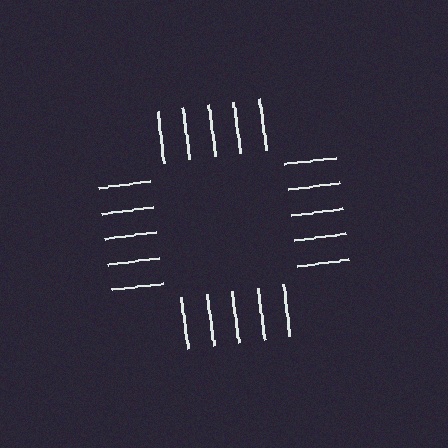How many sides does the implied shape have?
4 sides — the line-ends trace a square.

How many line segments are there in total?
20 — 5 along each of the 4 edges.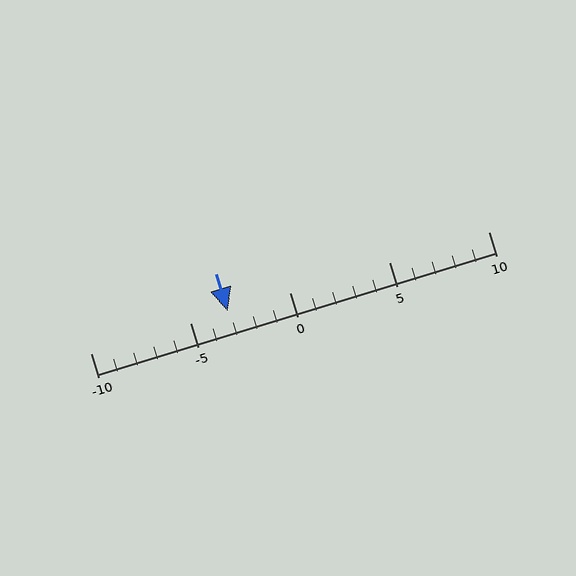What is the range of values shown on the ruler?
The ruler shows values from -10 to 10.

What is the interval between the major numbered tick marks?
The major tick marks are spaced 5 units apart.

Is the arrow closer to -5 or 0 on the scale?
The arrow is closer to -5.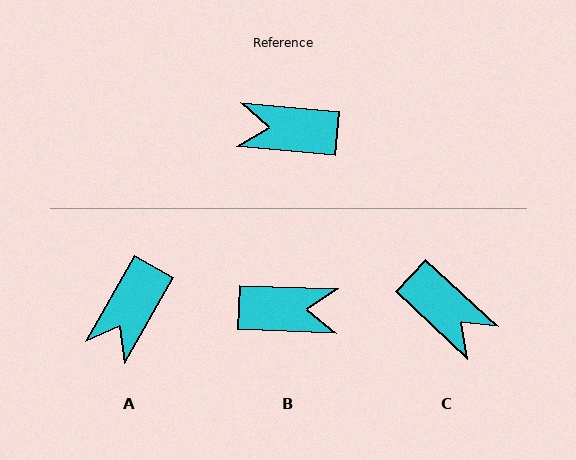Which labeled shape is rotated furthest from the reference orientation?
B, about 177 degrees away.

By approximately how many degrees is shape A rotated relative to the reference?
Approximately 65 degrees counter-clockwise.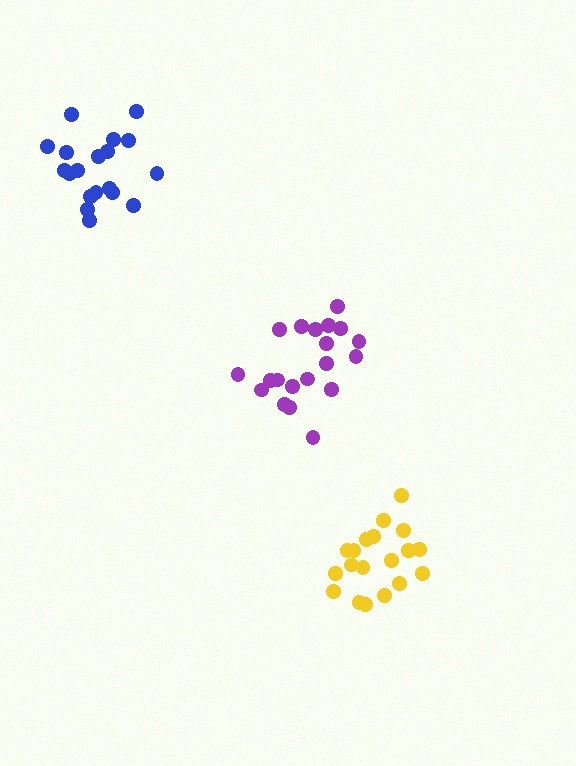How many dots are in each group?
Group 1: 19 dots, Group 2: 20 dots, Group 3: 19 dots (58 total).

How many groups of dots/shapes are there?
There are 3 groups.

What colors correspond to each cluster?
The clusters are colored: yellow, purple, blue.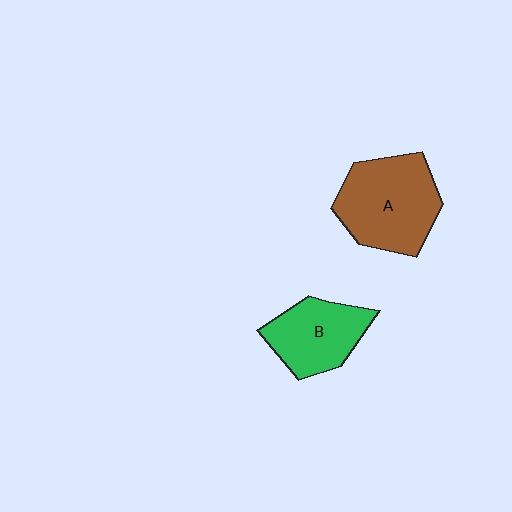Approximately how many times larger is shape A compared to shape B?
Approximately 1.4 times.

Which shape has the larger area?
Shape A (brown).